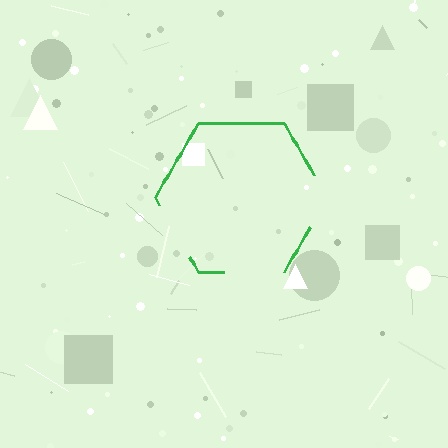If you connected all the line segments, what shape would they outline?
They would outline a hexagon.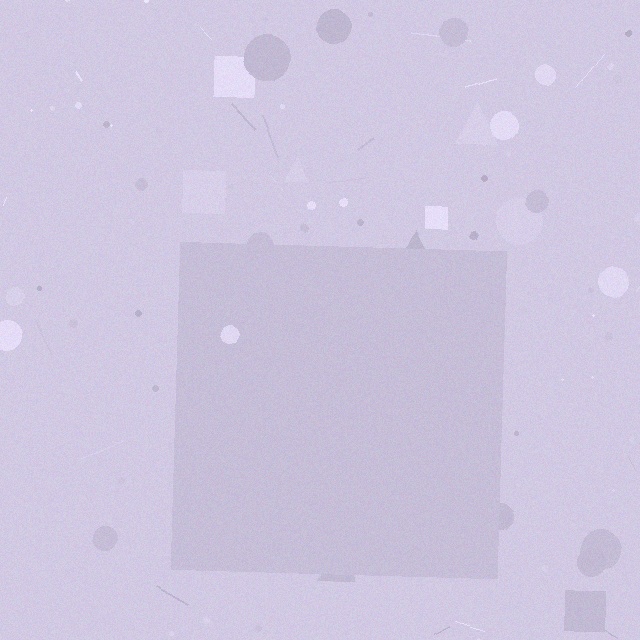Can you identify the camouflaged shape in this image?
The camouflaged shape is a square.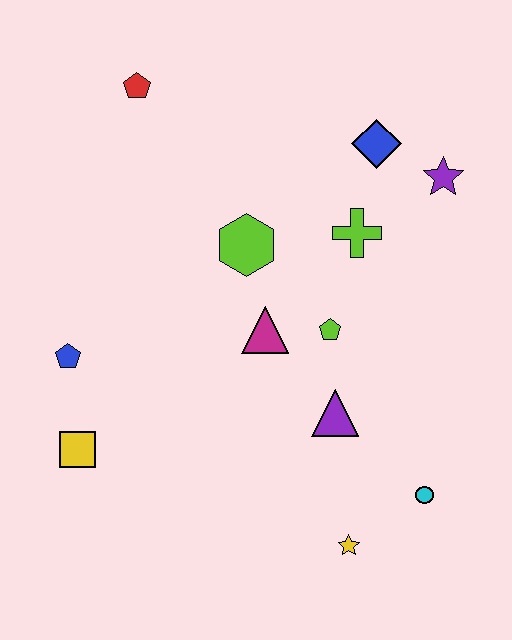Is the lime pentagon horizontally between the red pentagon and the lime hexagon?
No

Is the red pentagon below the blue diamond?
No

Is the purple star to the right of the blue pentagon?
Yes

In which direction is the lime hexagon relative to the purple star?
The lime hexagon is to the left of the purple star.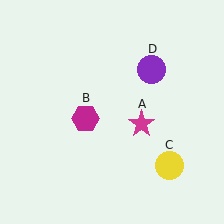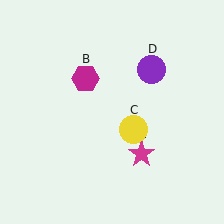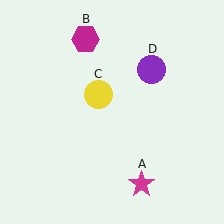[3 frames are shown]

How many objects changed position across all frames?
3 objects changed position: magenta star (object A), magenta hexagon (object B), yellow circle (object C).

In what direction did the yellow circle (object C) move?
The yellow circle (object C) moved up and to the left.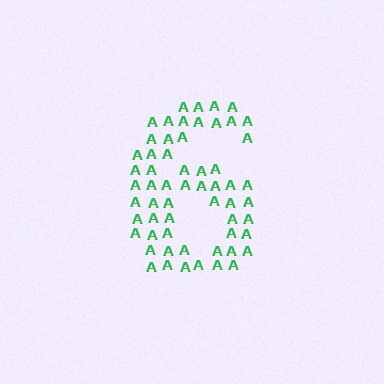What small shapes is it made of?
It is made of small letter A's.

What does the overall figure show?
The overall figure shows the digit 6.